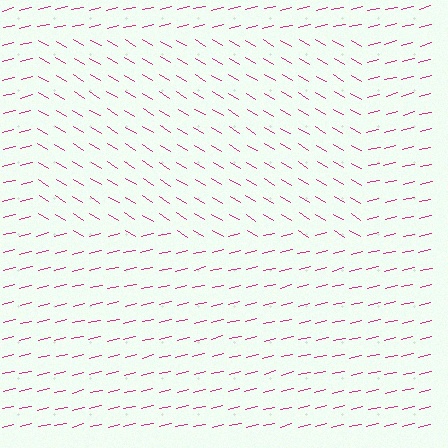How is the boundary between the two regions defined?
The boundary is defined purely by a change in line orientation (approximately 45 degrees difference). All lines are the same color and thickness.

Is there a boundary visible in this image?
Yes, there is a texture boundary formed by a change in line orientation.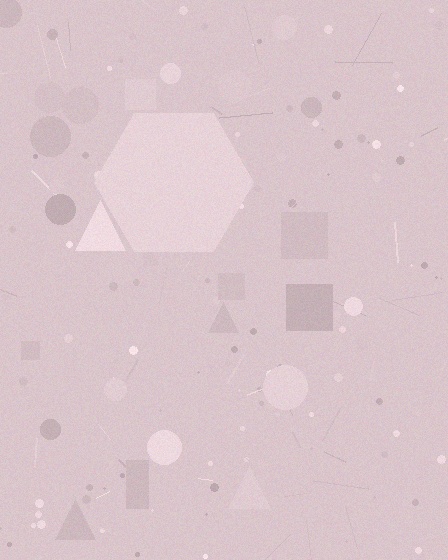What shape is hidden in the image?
A hexagon is hidden in the image.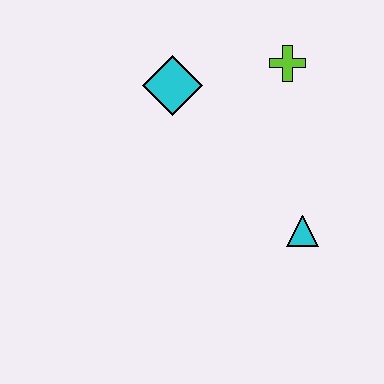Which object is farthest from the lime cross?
The cyan triangle is farthest from the lime cross.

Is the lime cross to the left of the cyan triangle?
Yes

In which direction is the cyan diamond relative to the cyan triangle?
The cyan diamond is above the cyan triangle.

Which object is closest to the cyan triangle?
The lime cross is closest to the cyan triangle.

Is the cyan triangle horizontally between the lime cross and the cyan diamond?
No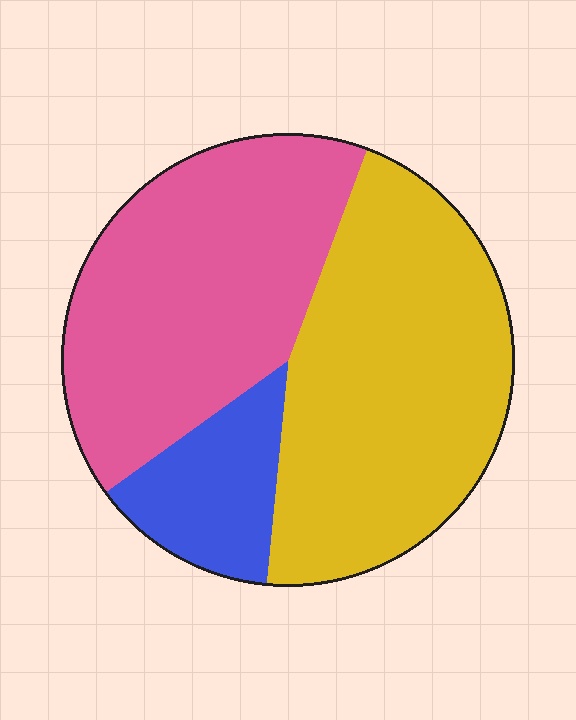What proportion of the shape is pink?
Pink takes up between a quarter and a half of the shape.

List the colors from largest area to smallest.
From largest to smallest: yellow, pink, blue.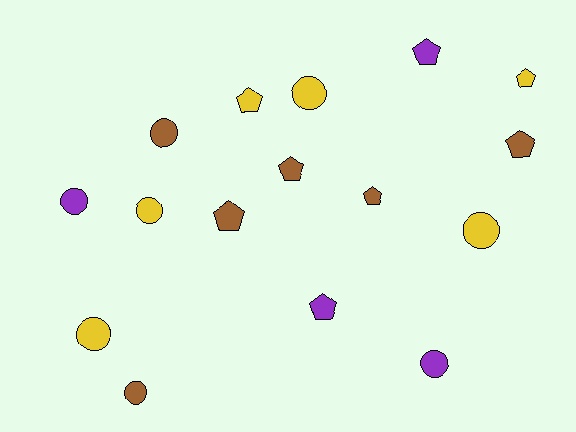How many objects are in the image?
There are 16 objects.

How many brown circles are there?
There are 2 brown circles.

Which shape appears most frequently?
Pentagon, with 8 objects.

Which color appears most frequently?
Yellow, with 6 objects.